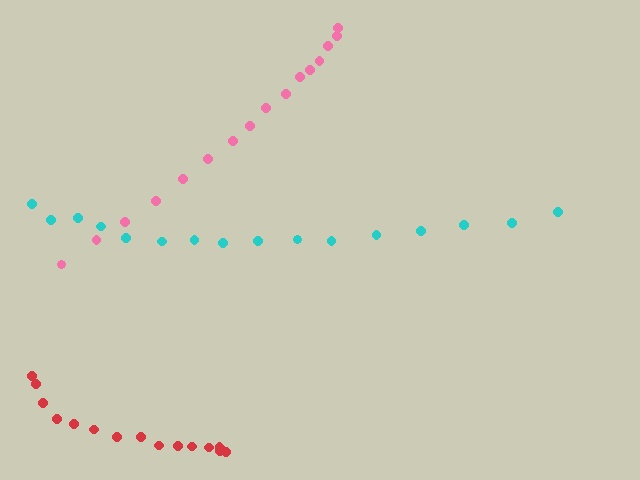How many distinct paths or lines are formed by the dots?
There are 3 distinct paths.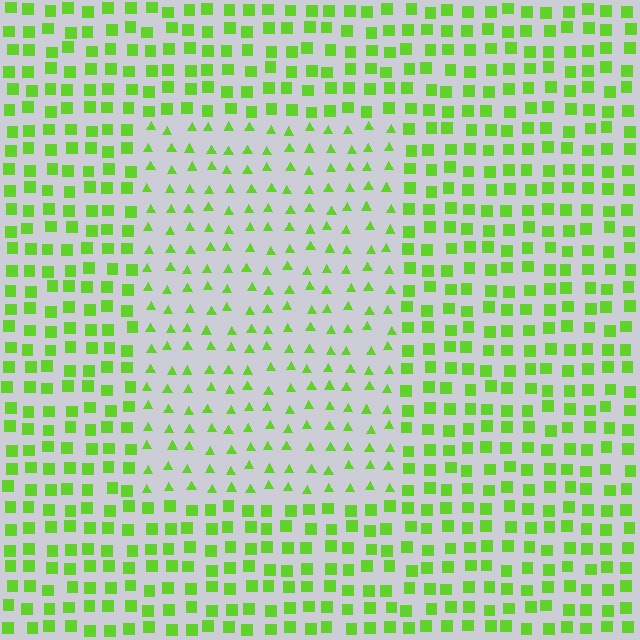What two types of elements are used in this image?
The image uses triangles inside the rectangle region and squares outside it.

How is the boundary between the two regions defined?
The boundary is defined by a change in element shape: triangles inside vs. squares outside. All elements share the same color and spacing.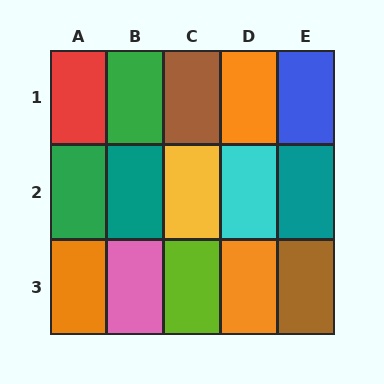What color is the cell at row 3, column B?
Pink.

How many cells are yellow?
1 cell is yellow.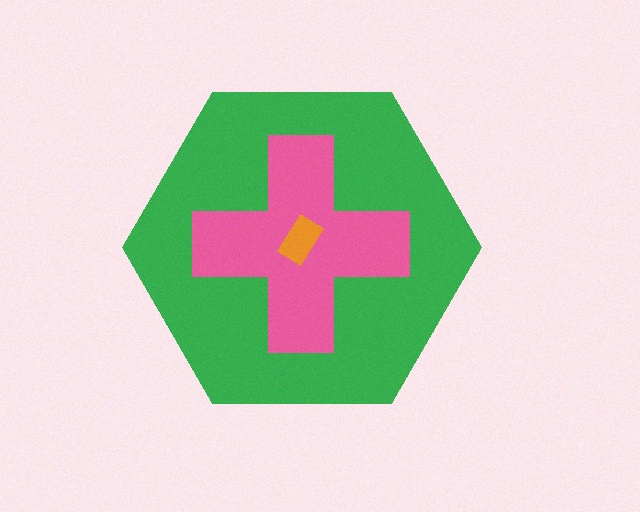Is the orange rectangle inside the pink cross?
Yes.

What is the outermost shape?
The green hexagon.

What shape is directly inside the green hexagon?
The pink cross.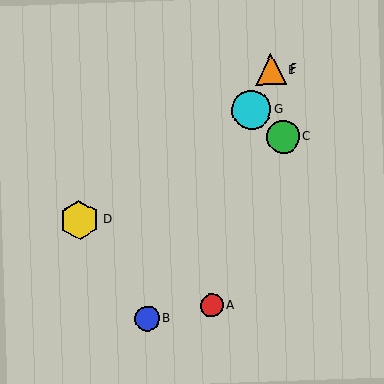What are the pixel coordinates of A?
Object A is at (212, 306).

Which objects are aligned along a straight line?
Objects B, E, F, G are aligned along a straight line.